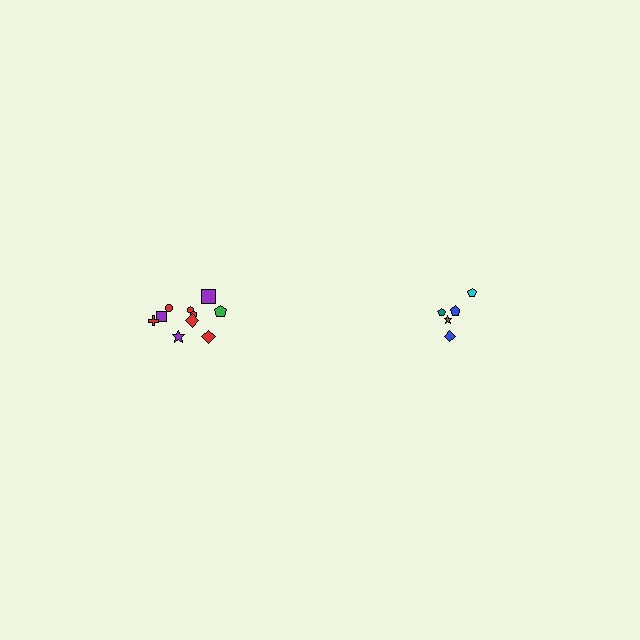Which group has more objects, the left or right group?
The left group.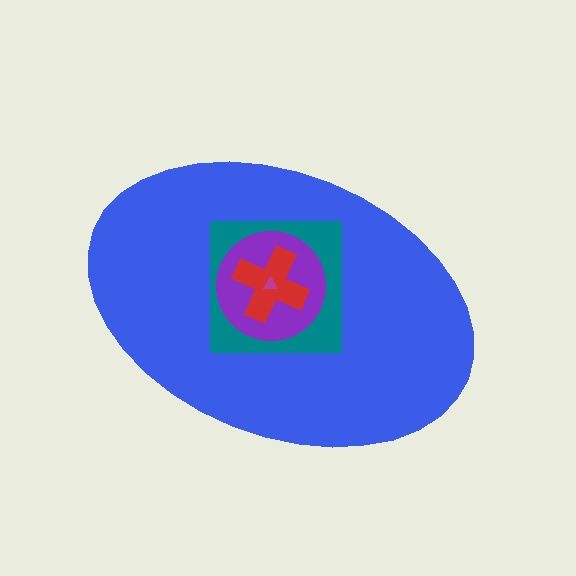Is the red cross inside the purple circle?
Yes.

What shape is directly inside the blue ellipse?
The teal square.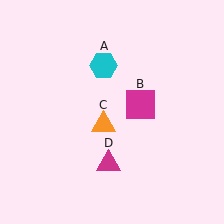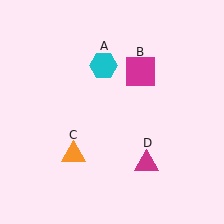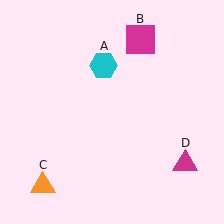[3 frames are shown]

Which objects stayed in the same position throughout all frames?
Cyan hexagon (object A) remained stationary.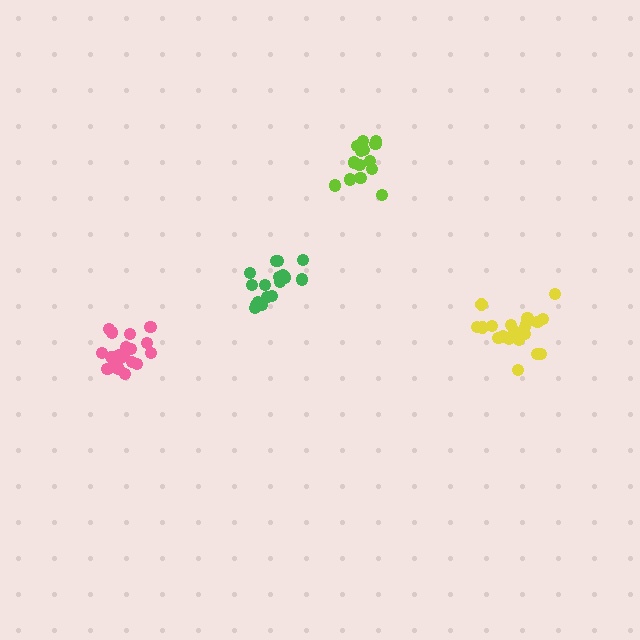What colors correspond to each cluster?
The clusters are colored: lime, pink, yellow, green.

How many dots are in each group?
Group 1: 14 dots, Group 2: 19 dots, Group 3: 20 dots, Group 4: 17 dots (70 total).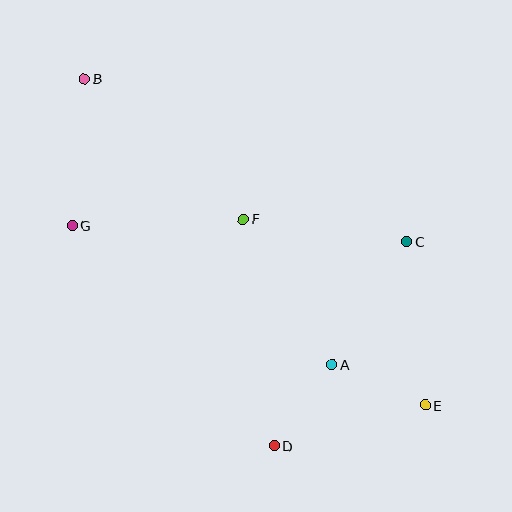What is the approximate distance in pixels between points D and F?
The distance between D and F is approximately 229 pixels.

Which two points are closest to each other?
Points A and D are closest to each other.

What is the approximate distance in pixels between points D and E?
The distance between D and E is approximately 156 pixels.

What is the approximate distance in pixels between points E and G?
The distance between E and G is approximately 396 pixels.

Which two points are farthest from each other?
Points B and E are farthest from each other.